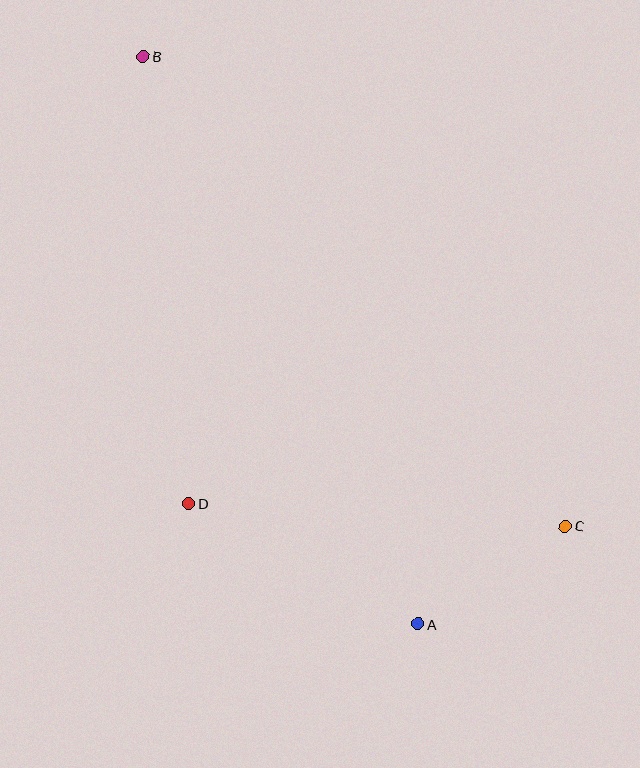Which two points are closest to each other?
Points A and C are closest to each other.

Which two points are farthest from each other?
Points B and C are farthest from each other.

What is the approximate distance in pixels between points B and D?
The distance between B and D is approximately 450 pixels.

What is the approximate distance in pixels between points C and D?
The distance between C and D is approximately 377 pixels.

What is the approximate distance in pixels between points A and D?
The distance between A and D is approximately 259 pixels.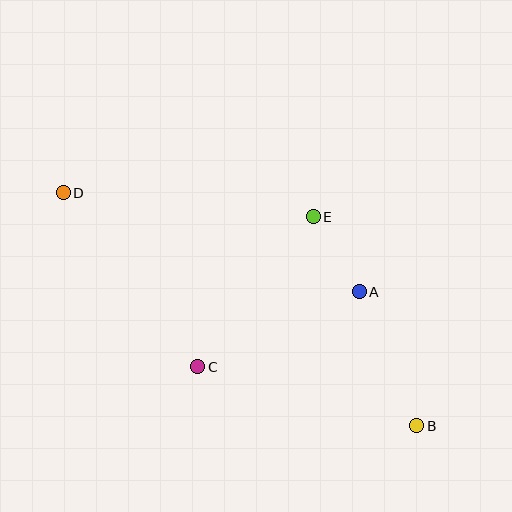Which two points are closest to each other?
Points A and E are closest to each other.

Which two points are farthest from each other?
Points B and D are farthest from each other.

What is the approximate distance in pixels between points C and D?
The distance between C and D is approximately 220 pixels.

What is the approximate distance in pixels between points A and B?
The distance between A and B is approximately 146 pixels.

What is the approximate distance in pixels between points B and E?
The distance between B and E is approximately 233 pixels.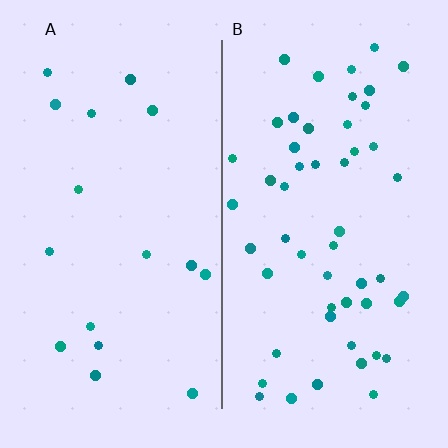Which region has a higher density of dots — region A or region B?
B (the right).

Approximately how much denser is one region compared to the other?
Approximately 3.1× — region B over region A.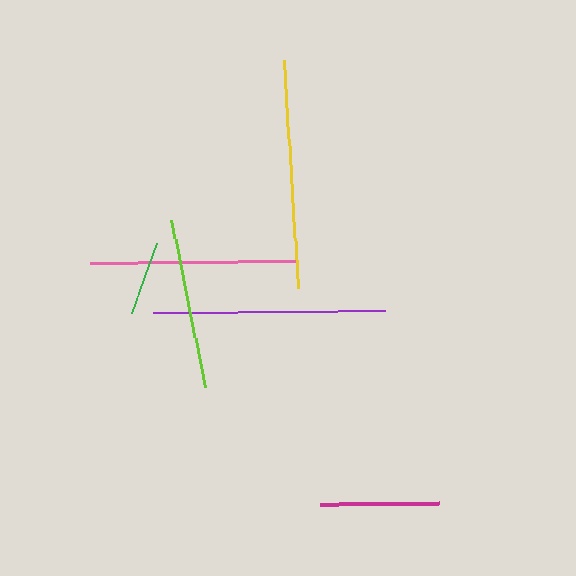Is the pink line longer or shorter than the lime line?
The pink line is longer than the lime line.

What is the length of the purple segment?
The purple segment is approximately 232 pixels long.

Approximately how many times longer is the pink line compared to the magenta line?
The pink line is approximately 1.7 times the length of the magenta line.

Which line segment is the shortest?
The green line is the shortest at approximately 73 pixels.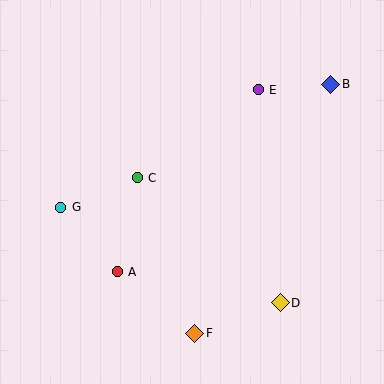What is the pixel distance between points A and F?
The distance between A and F is 99 pixels.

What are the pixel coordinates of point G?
Point G is at (61, 207).